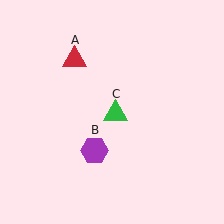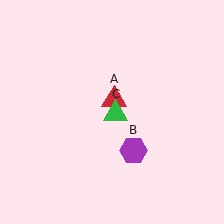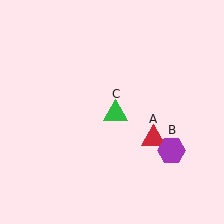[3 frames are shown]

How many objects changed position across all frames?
2 objects changed position: red triangle (object A), purple hexagon (object B).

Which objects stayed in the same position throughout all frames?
Green triangle (object C) remained stationary.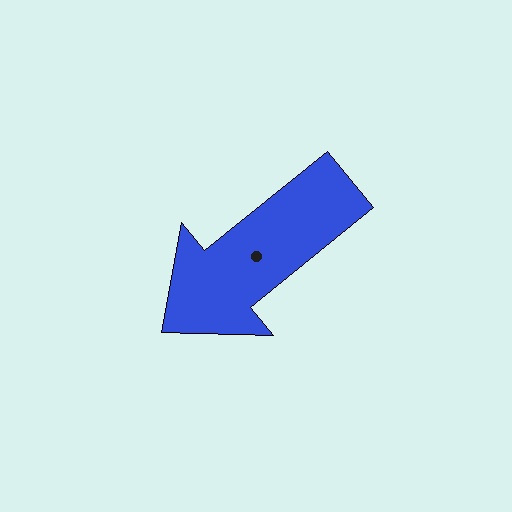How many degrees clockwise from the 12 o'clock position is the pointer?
Approximately 231 degrees.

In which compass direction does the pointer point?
Southwest.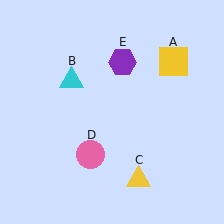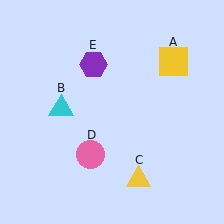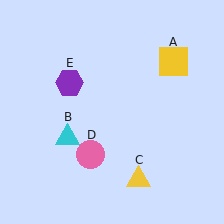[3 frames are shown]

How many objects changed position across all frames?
2 objects changed position: cyan triangle (object B), purple hexagon (object E).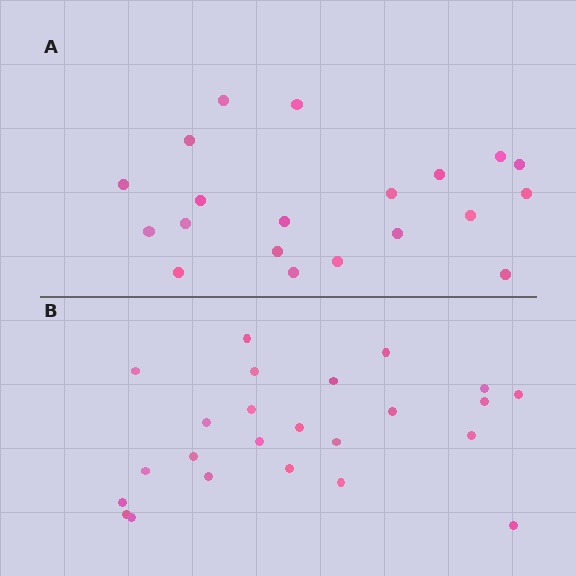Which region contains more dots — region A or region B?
Region B (the bottom region) has more dots.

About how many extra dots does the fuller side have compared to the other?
Region B has about 4 more dots than region A.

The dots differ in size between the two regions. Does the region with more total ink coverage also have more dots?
No. Region A has more total ink coverage because its dots are larger, but region B actually contains more individual dots. Total area can be misleading — the number of items is what matters here.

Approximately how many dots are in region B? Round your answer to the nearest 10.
About 20 dots. (The exact count is 24, which rounds to 20.)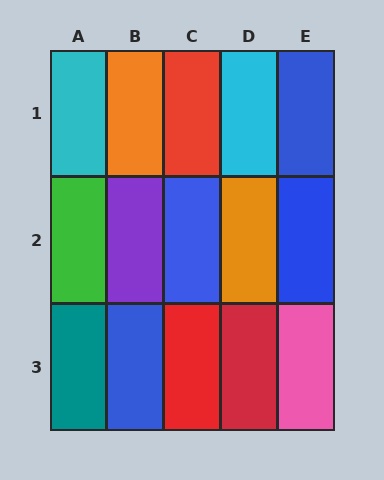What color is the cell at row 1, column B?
Orange.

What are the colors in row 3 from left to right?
Teal, blue, red, red, pink.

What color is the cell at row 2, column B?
Purple.